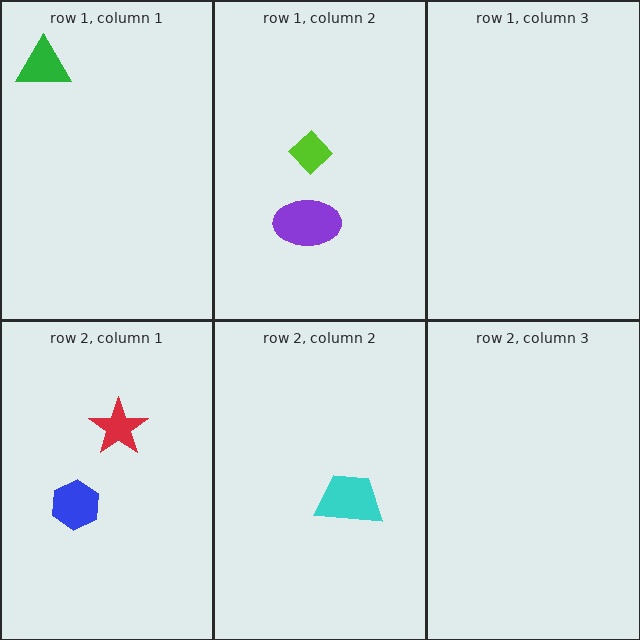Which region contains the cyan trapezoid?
The row 2, column 2 region.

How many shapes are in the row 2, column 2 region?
1.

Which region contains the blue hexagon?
The row 2, column 1 region.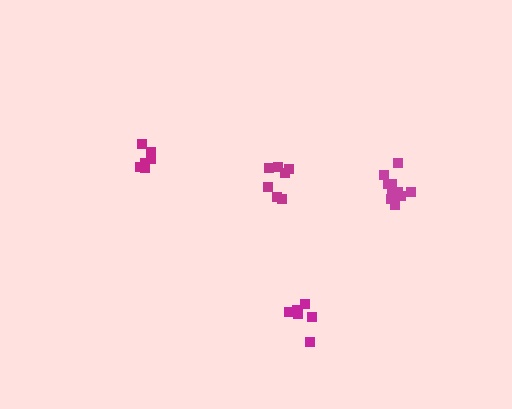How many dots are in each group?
Group 1: 7 dots, Group 2: 7 dots, Group 3: 11 dots, Group 4: 7 dots (32 total).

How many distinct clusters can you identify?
There are 4 distinct clusters.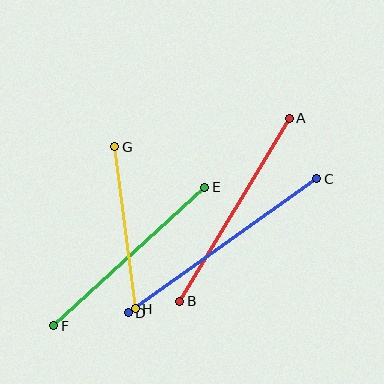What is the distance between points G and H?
The distance is approximately 163 pixels.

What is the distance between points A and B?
The distance is approximately 213 pixels.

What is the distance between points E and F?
The distance is approximately 205 pixels.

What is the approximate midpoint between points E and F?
The midpoint is at approximately (129, 256) pixels.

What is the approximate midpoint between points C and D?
The midpoint is at approximately (222, 246) pixels.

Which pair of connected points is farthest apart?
Points C and D are farthest apart.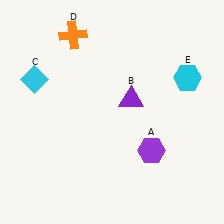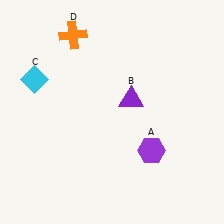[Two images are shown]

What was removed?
The cyan hexagon (E) was removed in Image 2.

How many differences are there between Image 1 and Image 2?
There is 1 difference between the two images.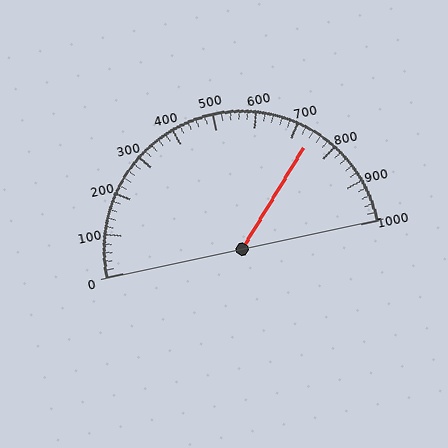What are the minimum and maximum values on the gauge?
The gauge ranges from 0 to 1000.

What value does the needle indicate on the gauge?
The needle indicates approximately 740.